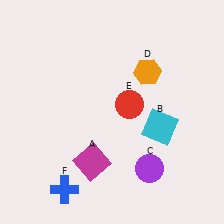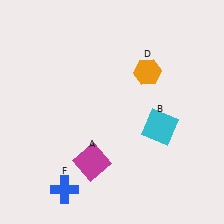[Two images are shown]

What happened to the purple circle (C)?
The purple circle (C) was removed in Image 2. It was in the bottom-right area of Image 1.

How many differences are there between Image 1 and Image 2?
There are 2 differences between the two images.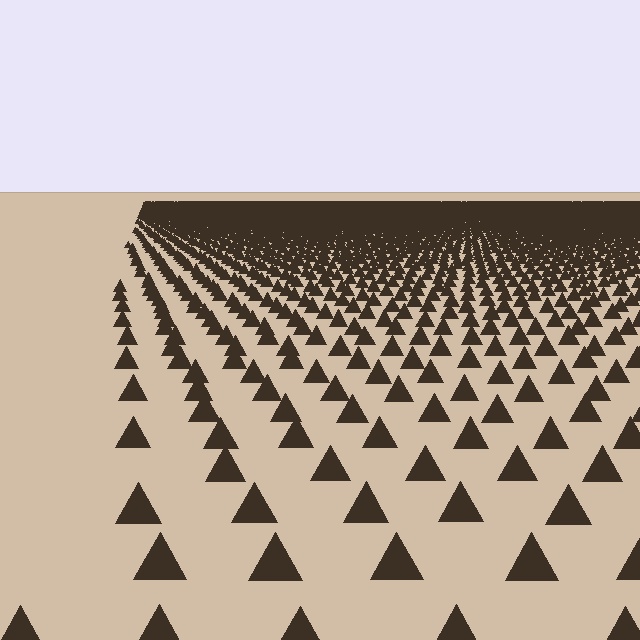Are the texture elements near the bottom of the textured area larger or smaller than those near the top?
Larger. Near the bottom, elements are closer to the viewer and appear at a bigger on-screen size.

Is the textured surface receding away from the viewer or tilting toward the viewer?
The surface is receding away from the viewer. Texture elements get smaller and denser toward the top.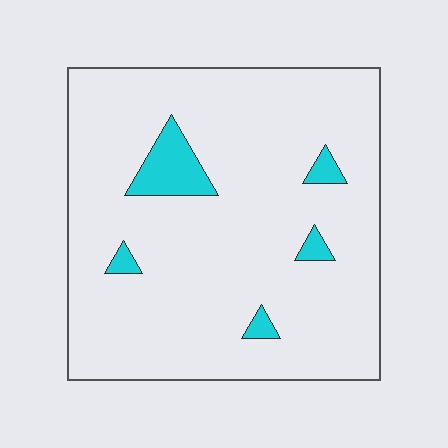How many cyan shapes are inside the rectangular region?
5.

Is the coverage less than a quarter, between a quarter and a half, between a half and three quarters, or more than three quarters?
Less than a quarter.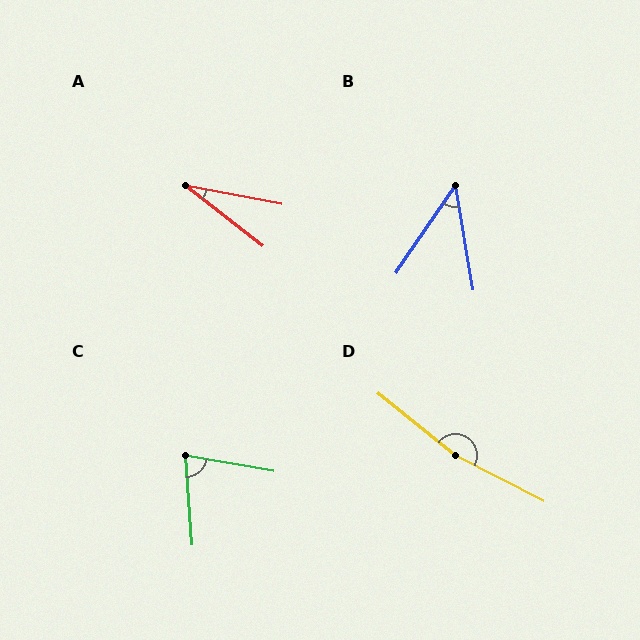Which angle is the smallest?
A, at approximately 27 degrees.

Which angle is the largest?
D, at approximately 168 degrees.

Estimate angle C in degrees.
Approximately 76 degrees.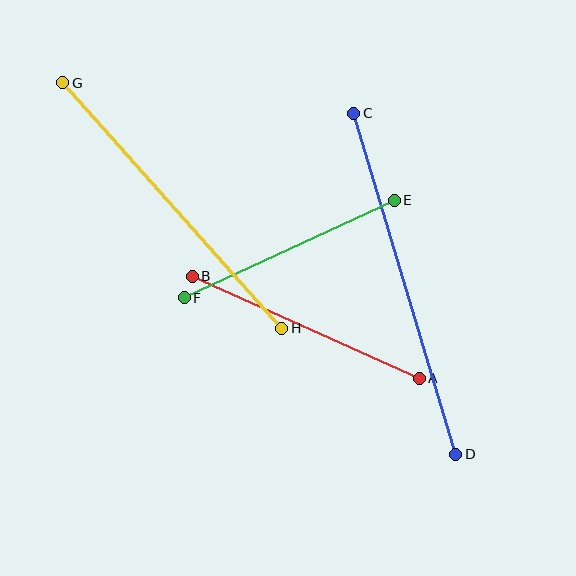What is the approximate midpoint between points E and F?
The midpoint is at approximately (289, 249) pixels.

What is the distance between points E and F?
The distance is approximately 232 pixels.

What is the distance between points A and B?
The distance is approximately 249 pixels.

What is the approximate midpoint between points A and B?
The midpoint is at approximately (306, 327) pixels.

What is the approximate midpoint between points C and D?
The midpoint is at approximately (405, 284) pixels.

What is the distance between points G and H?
The distance is approximately 329 pixels.